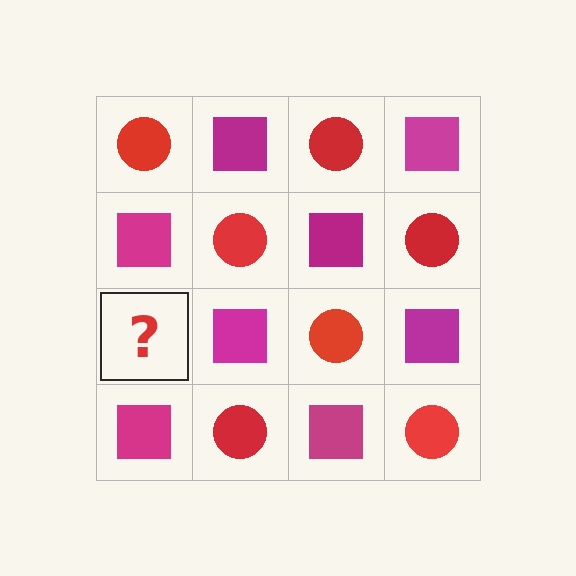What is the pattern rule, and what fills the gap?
The rule is that it alternates red circle and magenta square in a checkerboard pattern. The gap should be filled with a red circle.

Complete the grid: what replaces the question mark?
The question mark should be replaced with a red circle.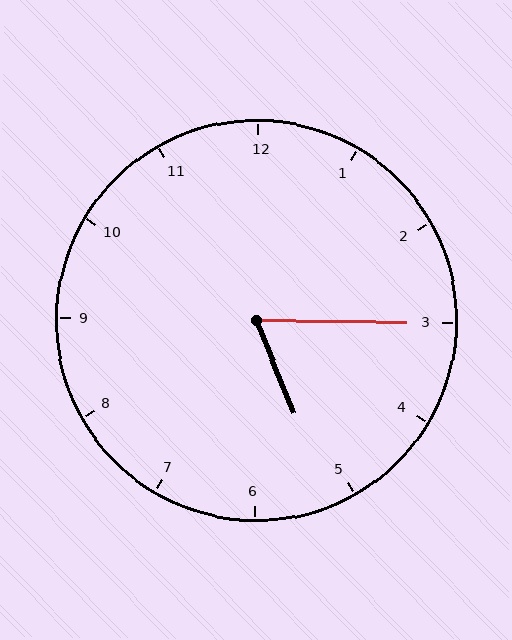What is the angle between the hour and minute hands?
Approximately 68 degrees.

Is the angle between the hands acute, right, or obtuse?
It is acute.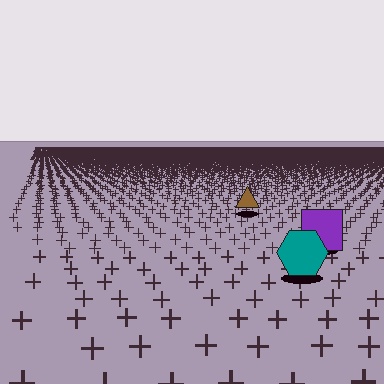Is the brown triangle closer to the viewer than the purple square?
No. The purple square is closer — you can tell from the texture gradient: the ground texture is coarser near it.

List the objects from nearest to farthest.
From nearest to farthest: the teal hexagon, the purple square, the brown triangle.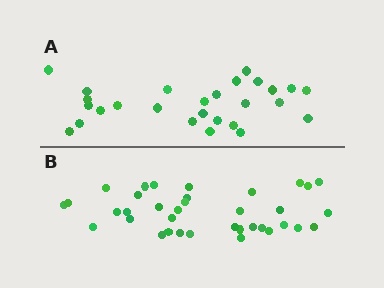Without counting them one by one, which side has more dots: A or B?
Region B (the bottom region) has more dots.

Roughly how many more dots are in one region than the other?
Region B has roughly 8 or so more dots than region A.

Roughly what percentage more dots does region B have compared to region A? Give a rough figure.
About 35% more.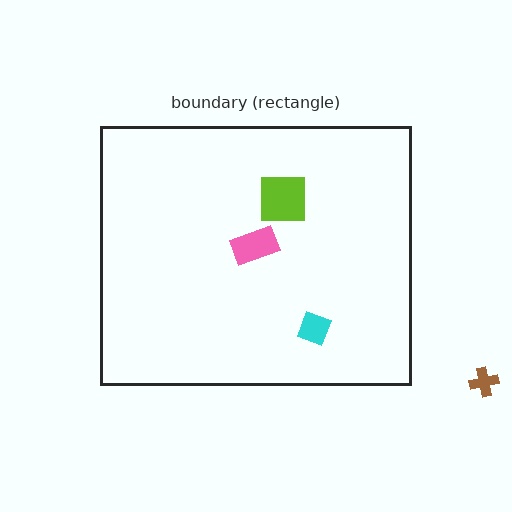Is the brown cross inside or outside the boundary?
Outside.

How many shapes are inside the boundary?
3 inside, 1 outside.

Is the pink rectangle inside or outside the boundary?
Inside.